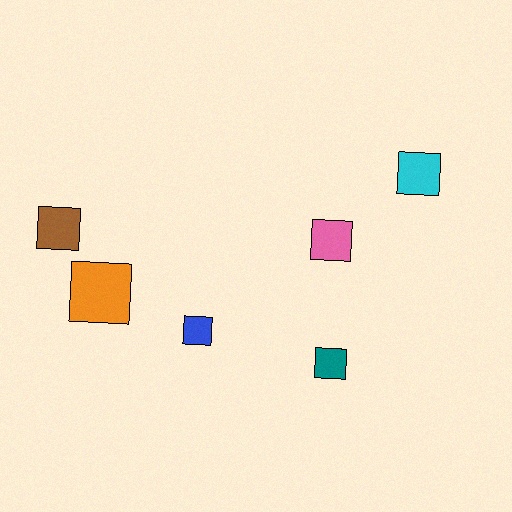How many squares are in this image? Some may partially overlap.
There are 6 squares.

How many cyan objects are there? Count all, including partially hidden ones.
There is 1 cyan object.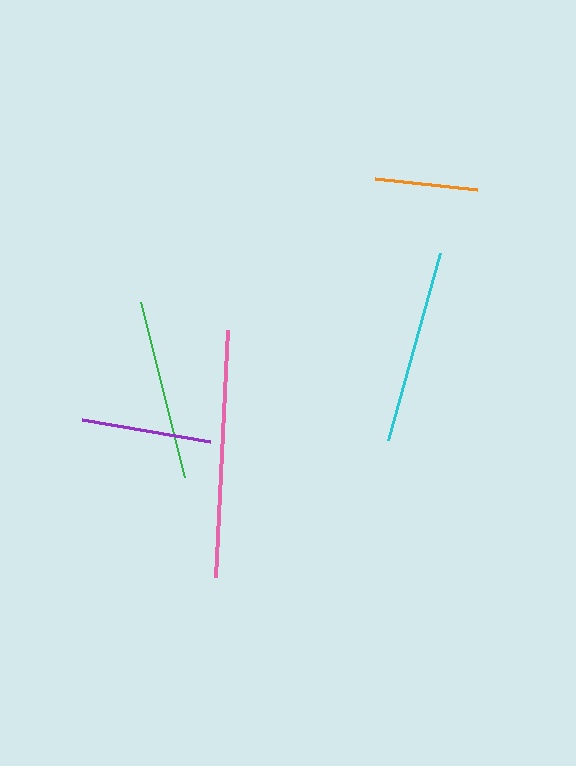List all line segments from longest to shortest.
From longest to shortest: pink, cyan, green, purple, orange.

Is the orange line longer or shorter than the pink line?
The pink line is longer than the orange line.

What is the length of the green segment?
The green segment is approximately 180 pixels long.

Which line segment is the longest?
The pink line is the longest at approximately 247 pixels.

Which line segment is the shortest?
The orange line is the shortest at approximately 102 pixels.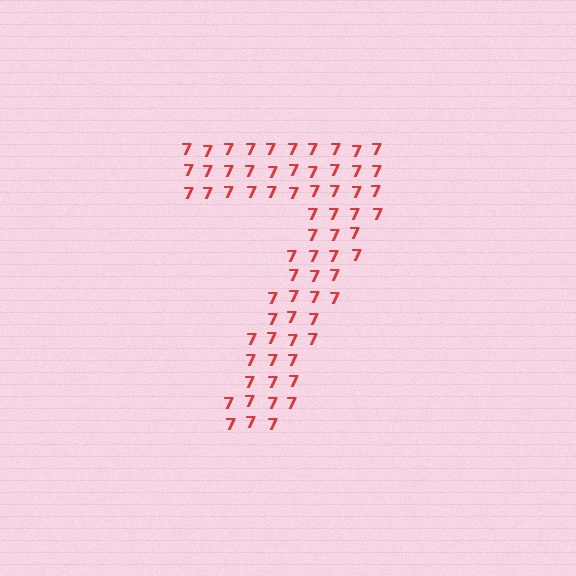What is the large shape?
The large shape is the digit 7.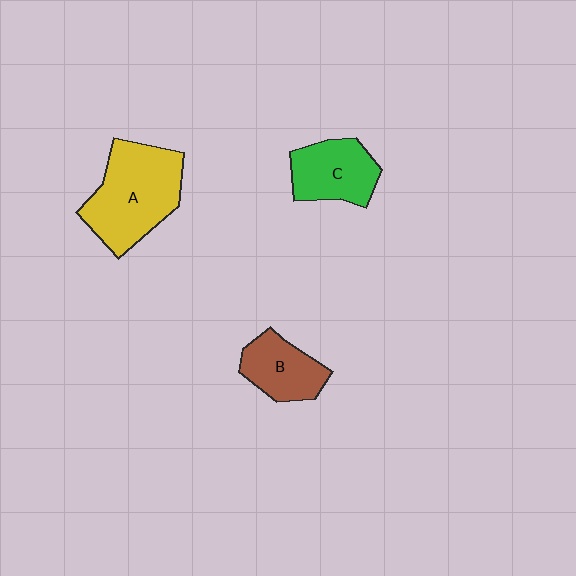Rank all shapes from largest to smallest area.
From largest to smallest: A (yellow), C (green), B (brown).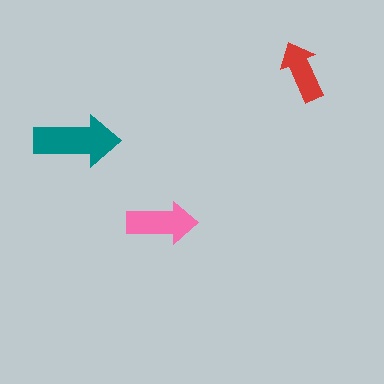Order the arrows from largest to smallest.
the teal one, the pink one, the red one.